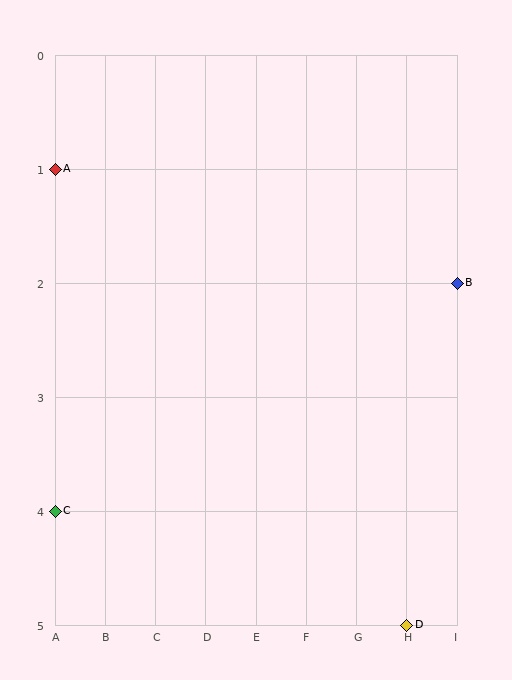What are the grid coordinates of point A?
Point A is at grid coordinates (A, 1).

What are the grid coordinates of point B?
Point B is at grid coordinates (I, 2).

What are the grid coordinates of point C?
Point C is at grid coordinates (A, 4).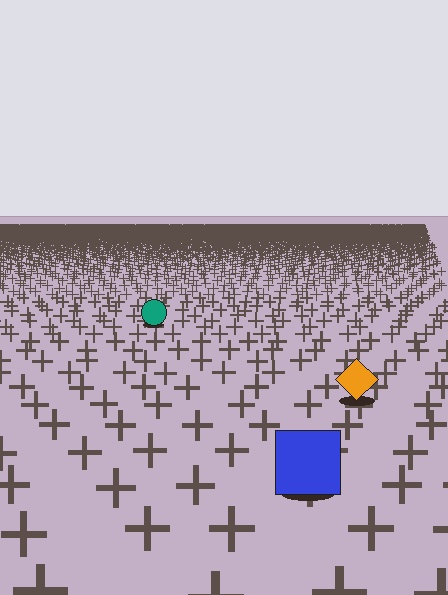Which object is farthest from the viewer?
The teal circle is farthest from the viewer. It appears smaller and the ground texture around it is denser.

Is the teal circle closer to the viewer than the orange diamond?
No. The orange diamond is closer — you can tell from the texture gradient: the ground texture is coarser near it.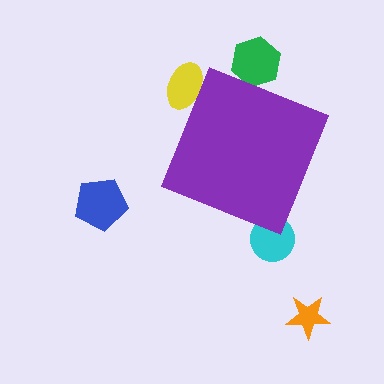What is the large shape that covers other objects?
A purple diamond.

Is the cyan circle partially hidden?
Yes, the cyan circle is partially hidden behind the purple diamond.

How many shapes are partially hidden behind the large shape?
3 shapes are partially hidden.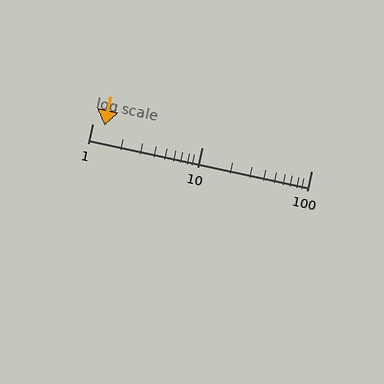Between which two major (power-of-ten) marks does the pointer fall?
The pointer is between 1 and 10.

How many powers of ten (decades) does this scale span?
The scale spans 2 decades, from 1 to 100.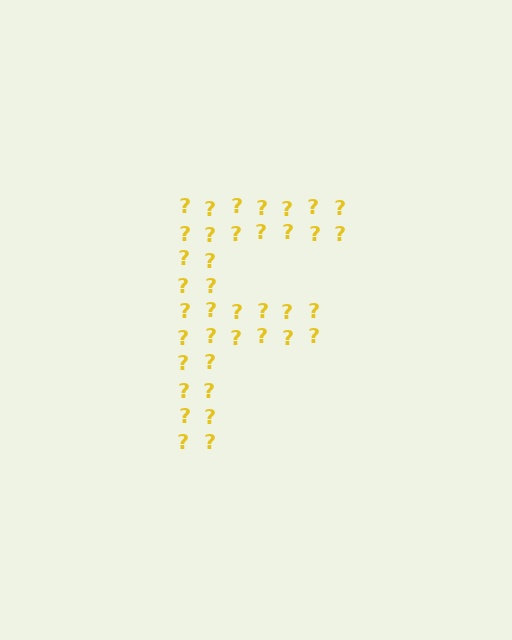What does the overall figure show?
The overall figure shows the letter F.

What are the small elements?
The small elements are question marks.